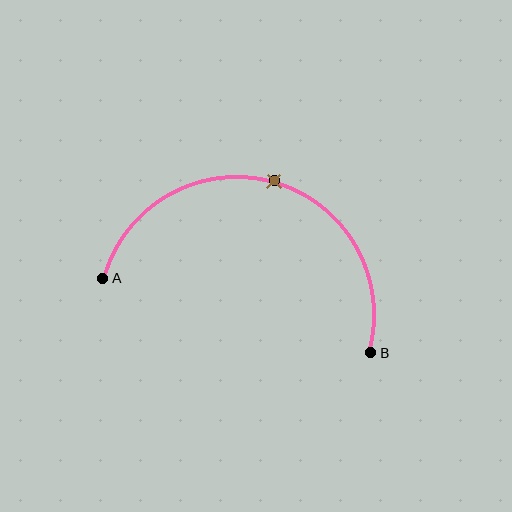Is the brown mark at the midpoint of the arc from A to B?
Yes. The brown mark lies on the arc at equal arc-length from both A and B — it is the arc midpoint.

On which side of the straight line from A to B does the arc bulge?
The arc bulges above the straight line connecting A and B.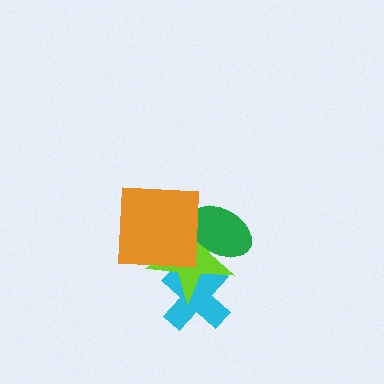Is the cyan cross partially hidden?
Yes, it is partially covered by another shape.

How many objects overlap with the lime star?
3 objects overlap with the lime star.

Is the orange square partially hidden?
No, no other shape covers it.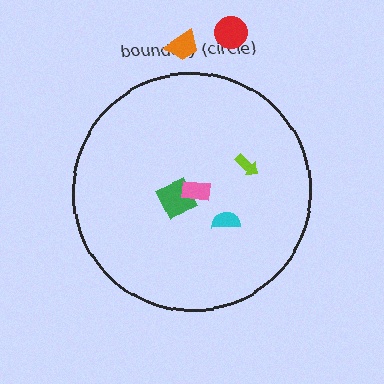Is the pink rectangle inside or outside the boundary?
Inside.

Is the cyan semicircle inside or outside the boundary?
Inside.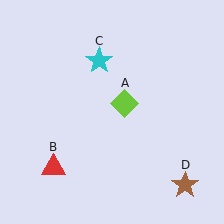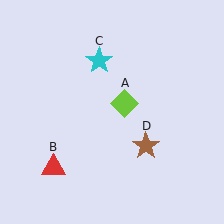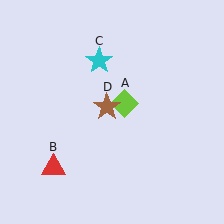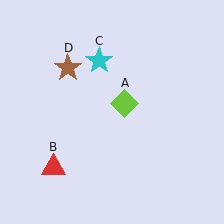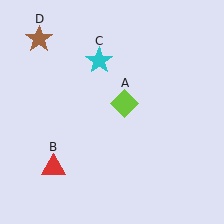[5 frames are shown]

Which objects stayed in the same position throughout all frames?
Lime diamond (object A) and red triangle (object B) and cyan star (object C) remained stationary.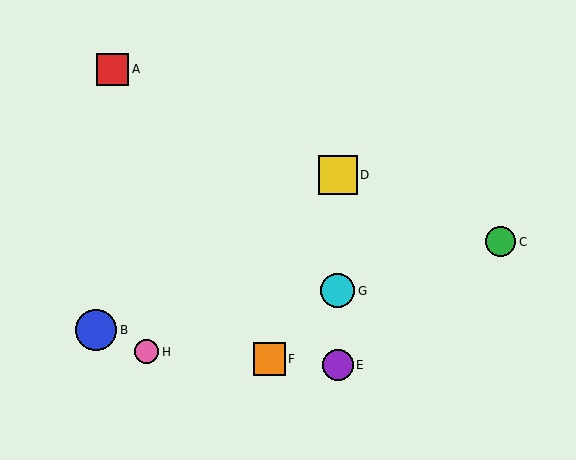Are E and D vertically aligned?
Yes, both are at x≈338.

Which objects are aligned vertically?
Objects D, E, G are aligned vertically.